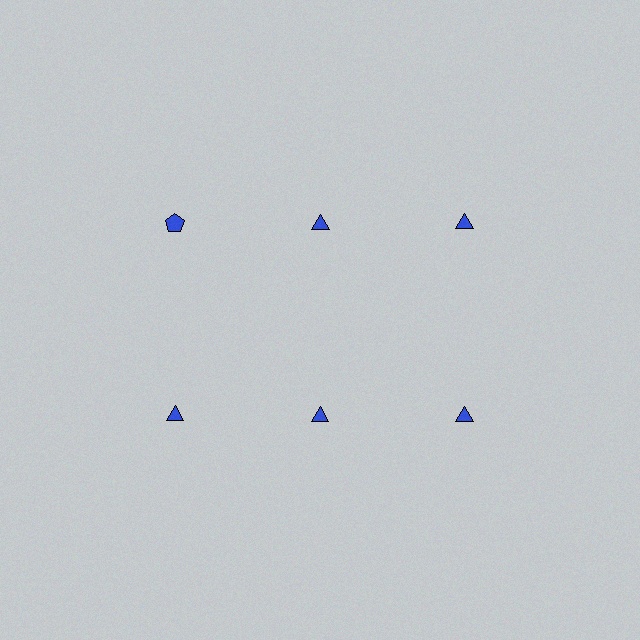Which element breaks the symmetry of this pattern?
The blue pentagon in the top row, leftmost column breaks the symmetry. All other shapes are blue triangles.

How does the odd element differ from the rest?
It has a different shape: pentagon instead of triangle.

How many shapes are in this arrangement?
There are 6 shapes arranged in a grid pattern.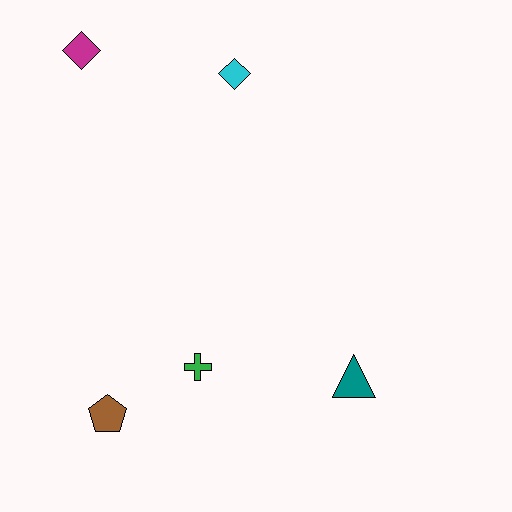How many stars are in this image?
There are no stars.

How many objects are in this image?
There are 5 objects.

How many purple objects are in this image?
There are no purple objects.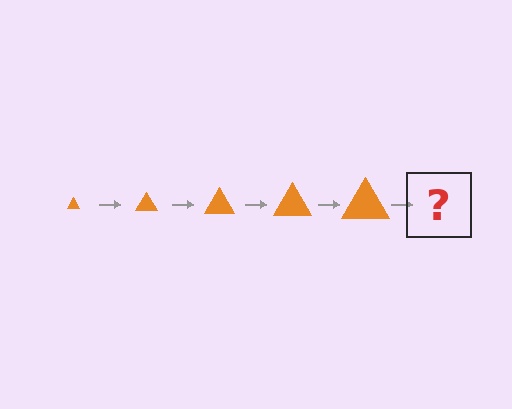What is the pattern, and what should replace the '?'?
The pattern is that the triangle gets progressively larger each step. The '?' should be an orange triangle, larger than the previous one.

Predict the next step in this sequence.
The next step is an orange triangle, larger than the previous one.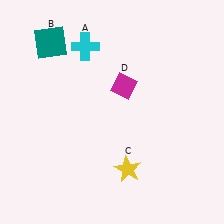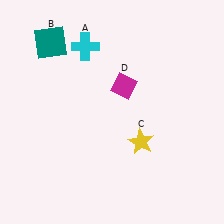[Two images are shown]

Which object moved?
The yellow star (C) moved up.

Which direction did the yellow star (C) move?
The yellow star (C) moved up.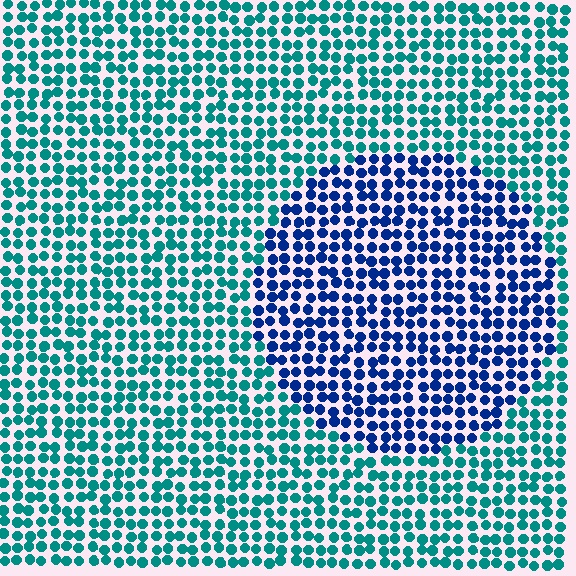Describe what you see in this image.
The image is filled with small teal elements in a uniform arrangement. A circle-shaped region is visible where the elements are tinted to a slightly different hue, forming a subtle color boundary.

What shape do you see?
I see a circle.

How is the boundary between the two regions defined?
The boundary is defined purely by a slight shift in hue (about 47 degrees). Spacing, size, and orientation are identical on both sides.